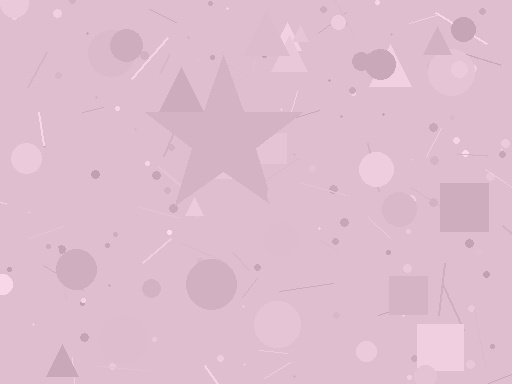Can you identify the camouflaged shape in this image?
The camouflaged shape is a star.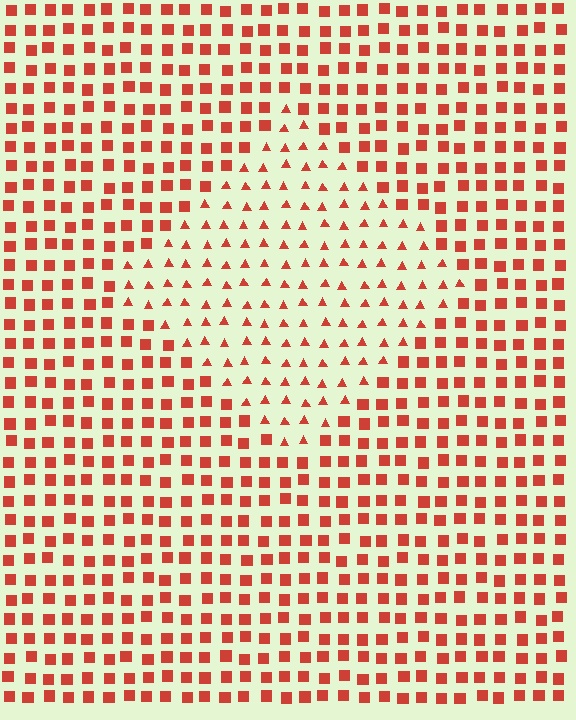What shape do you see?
I see a diamond.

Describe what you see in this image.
The image is filled with small red elements arranged in a uniform grid. A diamond-shaped region contains triangles, while the surrounding area contains squares. The boundary is defined purely by the change in element shape.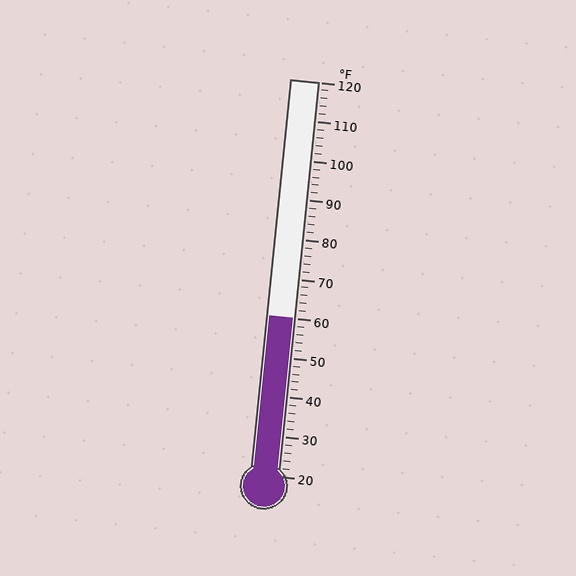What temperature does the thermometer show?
The thermometer shows approximately 60°F.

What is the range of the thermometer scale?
The thermometer scale ranges from 20°F to 120°F.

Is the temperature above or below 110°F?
The temperature is below 110°F.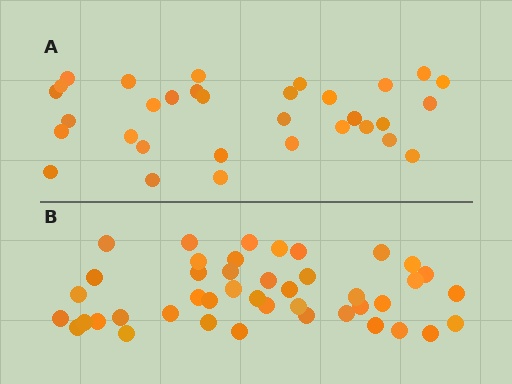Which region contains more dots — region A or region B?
Region B (the bottom region) has more dots.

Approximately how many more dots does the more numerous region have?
Region B has roughly 12 or so more dots than region A.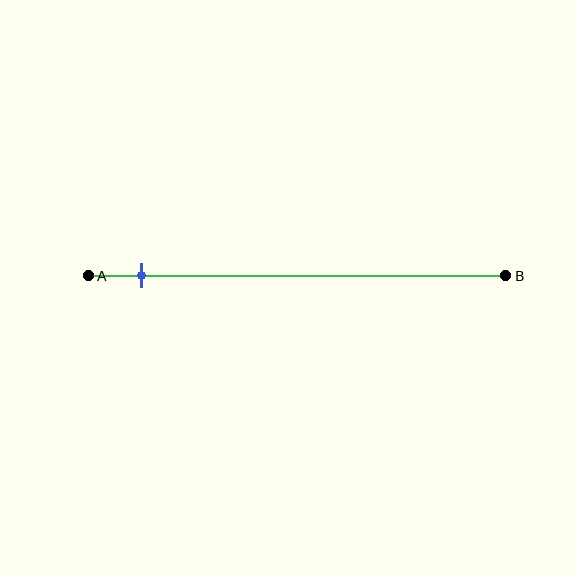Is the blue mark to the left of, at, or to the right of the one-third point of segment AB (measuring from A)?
The blue mark is to the left of the one-third point of segment AB.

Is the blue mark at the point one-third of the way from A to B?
No, the mark is at about 15% from A, not at the 33% one-third point.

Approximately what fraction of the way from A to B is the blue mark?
The blue mark is approximately 15% of the way from A to B.